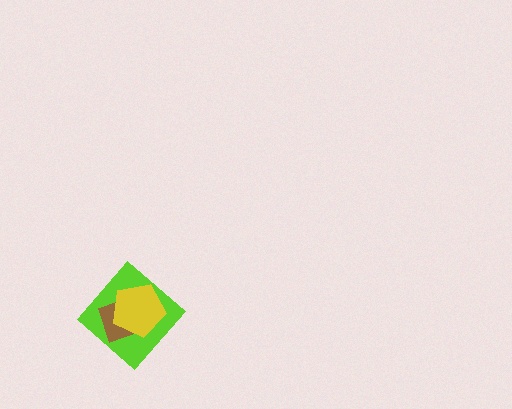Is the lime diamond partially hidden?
Yes, it is partially covered by another shape.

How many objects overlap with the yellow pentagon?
2 objects overlap with the yellow pentagon.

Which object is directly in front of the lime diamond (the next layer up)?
The brown diamond is directly in front of the lime diamond.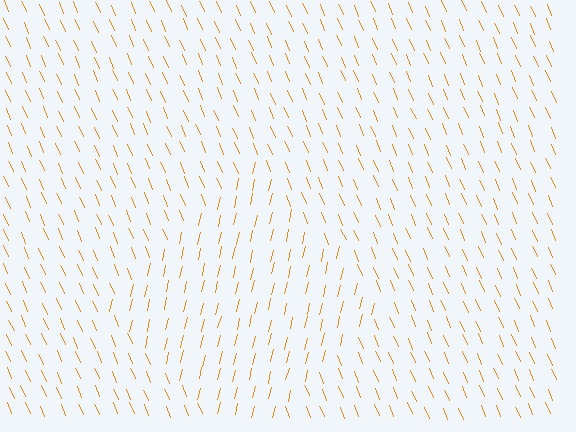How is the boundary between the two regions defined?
The boundary is defined purely by a change in line orientation (approximately 37 degrees difference). All lines are the same color and thickness.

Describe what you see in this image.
The image is filled with small orange line segments. A diamond region in the image has lines oriented differently from the surrounding lines, creating a visible texture boundary.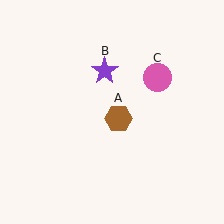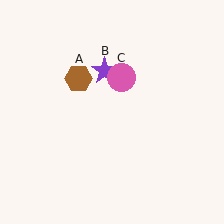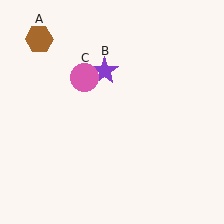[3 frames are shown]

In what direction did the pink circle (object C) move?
The pink circle (object C) moved left.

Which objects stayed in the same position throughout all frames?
Purple star (object B) remained stationary.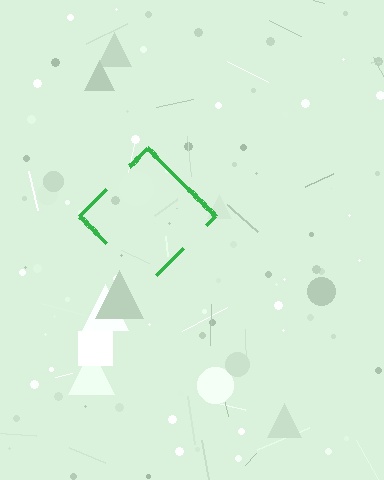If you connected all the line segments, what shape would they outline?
They would outline a diamond.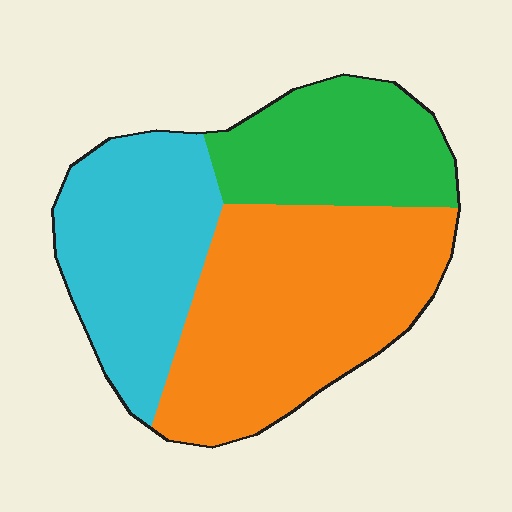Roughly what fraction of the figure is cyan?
Cyan covers around 30% of the figure.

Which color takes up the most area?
Orange, at roughly 45%.